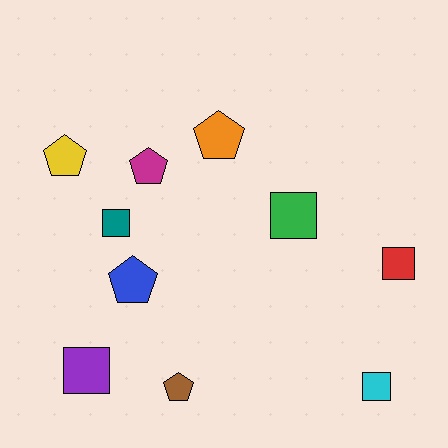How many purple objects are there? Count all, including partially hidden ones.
There is 1 purple object.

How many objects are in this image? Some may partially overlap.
There are 10 objects.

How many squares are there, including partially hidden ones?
There are 5 squares.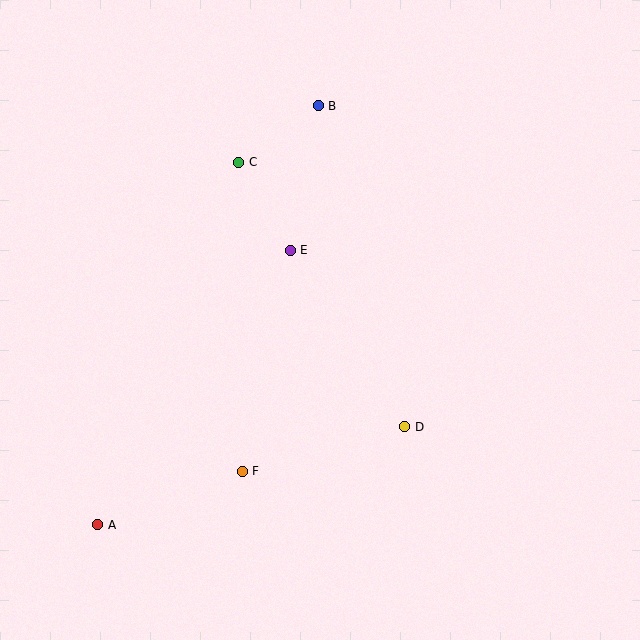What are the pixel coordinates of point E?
Point E is at (290, 250).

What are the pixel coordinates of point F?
Point F is at (242, 471).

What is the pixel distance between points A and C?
The distance between A and C is 389 pixels.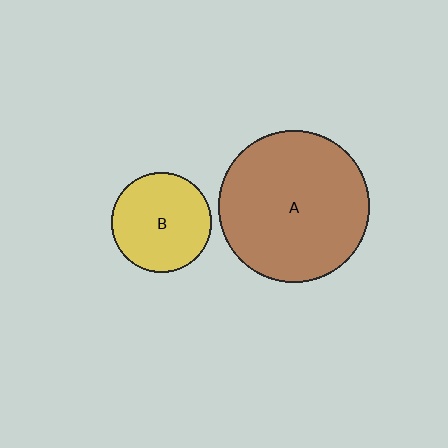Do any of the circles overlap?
No, none of the circles overlap.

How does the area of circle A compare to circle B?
Approximately 2.3 times.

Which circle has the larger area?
Circle A (brown).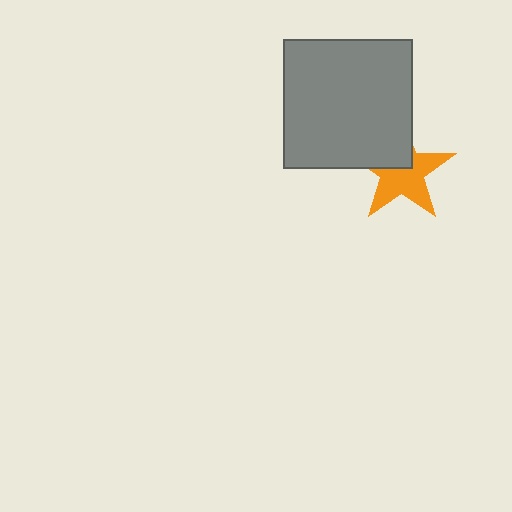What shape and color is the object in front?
The object in front is a gray square.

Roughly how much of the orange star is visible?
About half of it is visible (roughly 62%).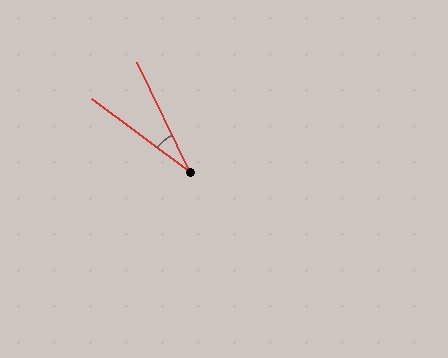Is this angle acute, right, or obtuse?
It is acute.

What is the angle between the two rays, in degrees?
Approximately 28 degrees.